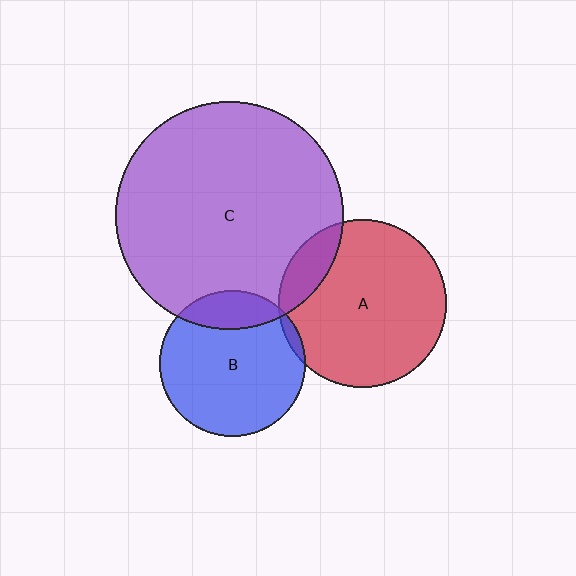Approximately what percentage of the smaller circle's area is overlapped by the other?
Approximately 15%.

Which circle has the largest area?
Circle C (purple).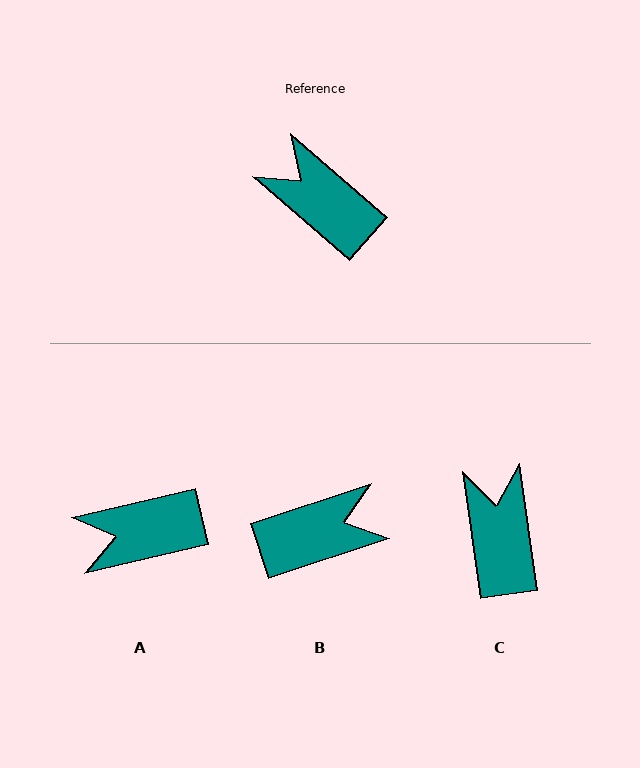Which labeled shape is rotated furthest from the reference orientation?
B, about 121 degrees away.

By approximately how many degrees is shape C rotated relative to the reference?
Approximately 41 degrees clockwise.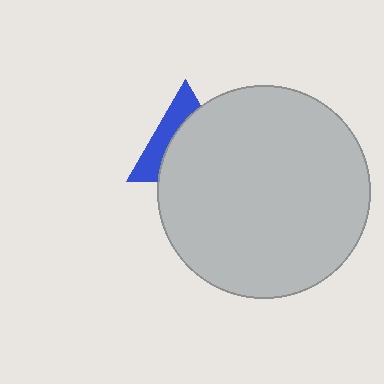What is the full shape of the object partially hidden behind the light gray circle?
The partially hidden object is a blue triangle.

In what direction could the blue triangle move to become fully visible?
The blue triangle could move toward the upper-left. That would shift it out from behind the light gray circle entirely.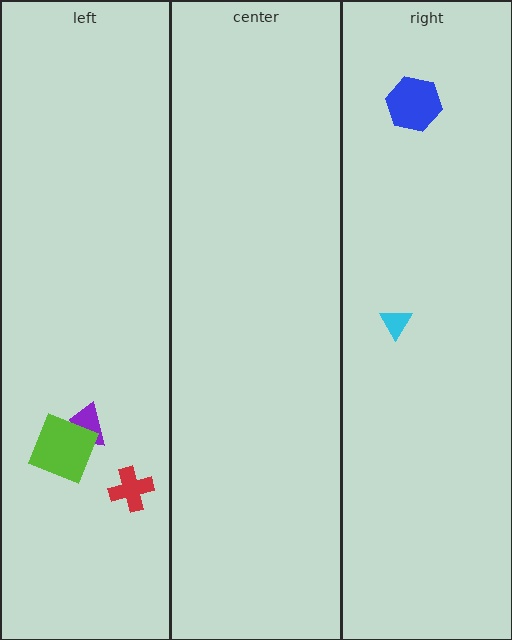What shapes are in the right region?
The blue hexagon, the cyan triangle.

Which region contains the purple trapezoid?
The left region.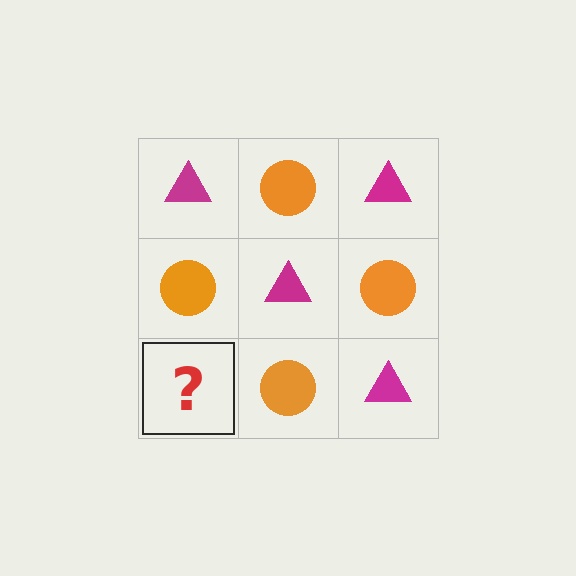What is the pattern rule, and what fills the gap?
The rule is that it alternates magenta triangle and orange circle in a checkerboard pattern. The gap should be filled with a magenta triangle.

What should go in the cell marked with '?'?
The missing cell should contain a magenta triangle.